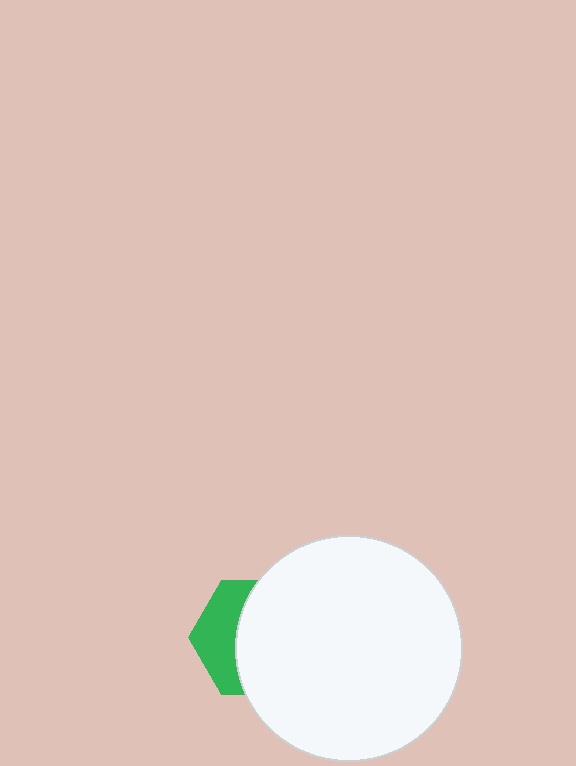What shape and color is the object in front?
The object in front is a white circle.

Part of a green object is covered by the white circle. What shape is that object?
It is a hexagon.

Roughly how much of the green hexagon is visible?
A small part of it is visible (roughly 37%).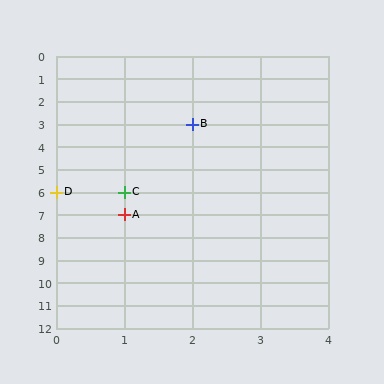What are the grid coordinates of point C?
Point C is at grid coordinates (1, 6).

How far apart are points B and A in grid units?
Points B and A are 1 column and 4 rows apart (about 4.1 grid units diagonally).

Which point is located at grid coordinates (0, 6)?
Point D is at (0, 6).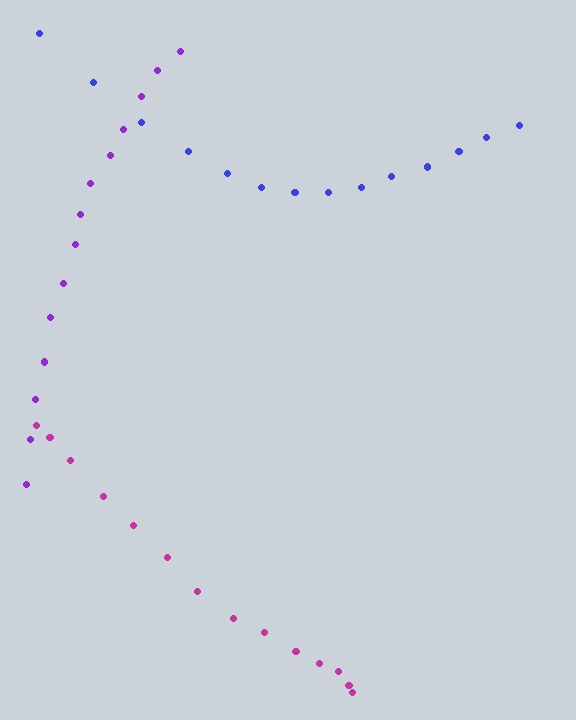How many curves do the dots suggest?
There are 3 distinct paths.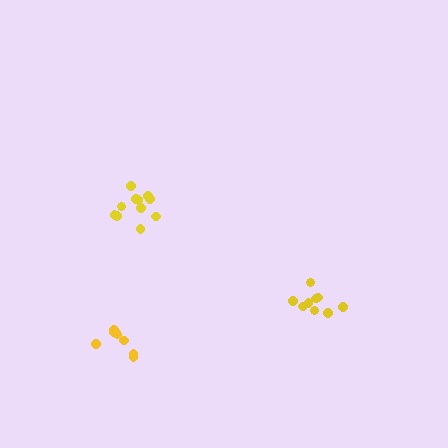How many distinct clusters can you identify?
There are 3 distinct clusters.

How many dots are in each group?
Group 1: 11 dots, Group 2: 9 dots, Group 3: 8 dots (28 total).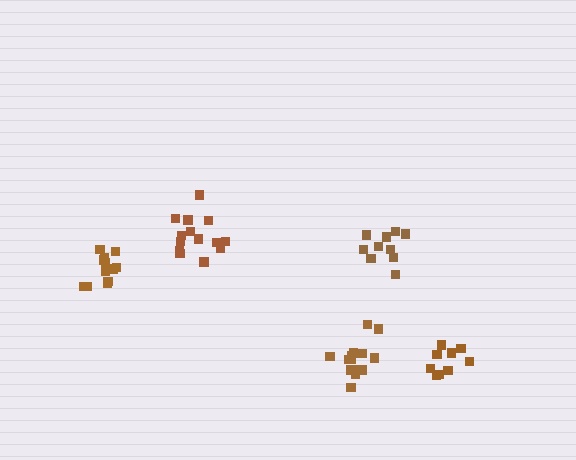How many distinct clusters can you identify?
There are 5 distinct clusters.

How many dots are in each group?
Group 1: 10 dots, Group 2: 9 dots, Group 3: 12 dots, Group 4: 15 dots, Group 5: 14 dots (60 total).